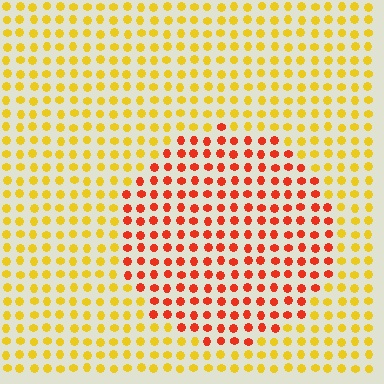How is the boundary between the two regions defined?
The boundary is defined purely by a slight shift in hue (about 45 degrees). Spacing, size, and orientation are identical on both sides.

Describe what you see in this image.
The image is filled with small yellow elements in a uniform arrangement. A circle-shaped region is visible where the elements are tinted to a slightly different hue, forming a subtle color boundary.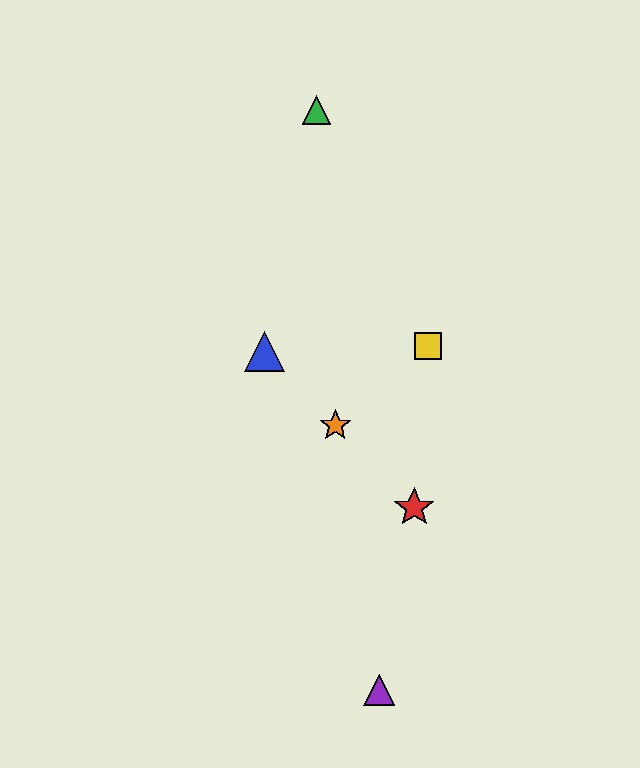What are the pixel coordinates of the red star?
The red star is at (414, 508).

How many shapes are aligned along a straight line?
3 shapes (the red star, the blue triangle, the orange star) are aligned along a straight line.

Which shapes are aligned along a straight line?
The red star, the blue triangle, the orange star are aligned along a straight line.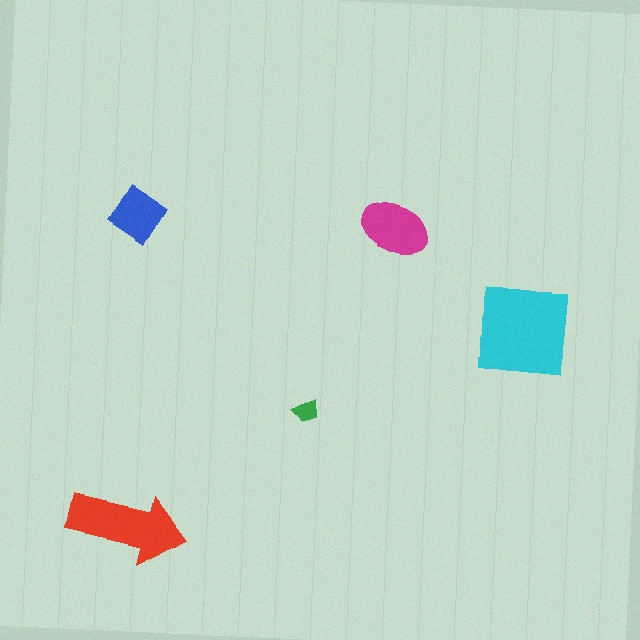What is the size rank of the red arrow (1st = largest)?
2nd.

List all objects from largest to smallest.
The cyan square, the red arrow, the magenta ellipse, the blue diamond, the green trapezoid.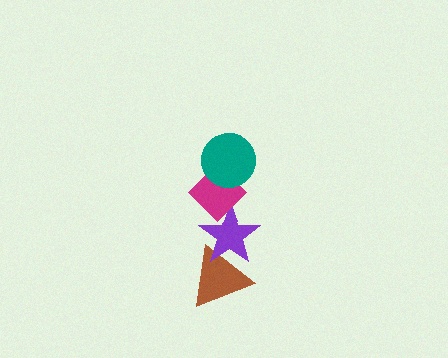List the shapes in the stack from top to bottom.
From top to bottom: the teal circle, the magenta diamond, the purple star, the brown triangle.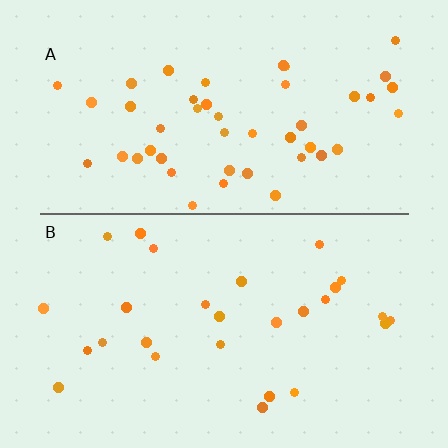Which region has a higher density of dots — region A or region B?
A (the top).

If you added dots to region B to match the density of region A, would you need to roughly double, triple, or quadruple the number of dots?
Approximately double.